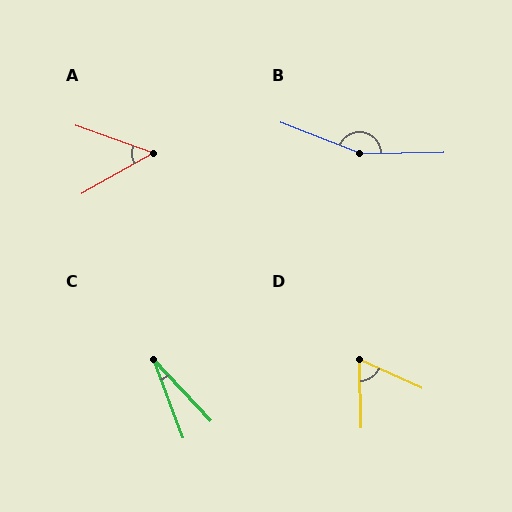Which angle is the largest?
B, at approximately 158 degrees.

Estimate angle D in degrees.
Approximately 65 degrees.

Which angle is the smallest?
C, at approximately 23 degrees.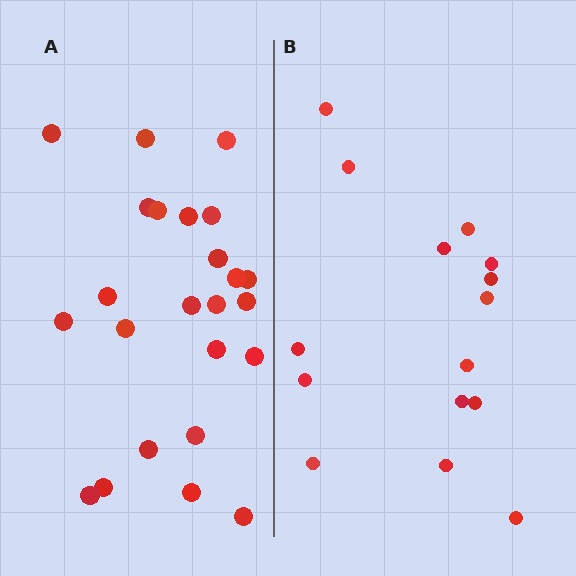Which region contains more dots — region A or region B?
Region A (the left region) has more dots.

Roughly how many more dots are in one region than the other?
Region A has roughly 8 or so more dots than region B.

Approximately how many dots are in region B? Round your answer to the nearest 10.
About 20 dots. (The exact count is 15, which rounds to 20.)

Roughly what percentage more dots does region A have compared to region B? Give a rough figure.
About 60% more.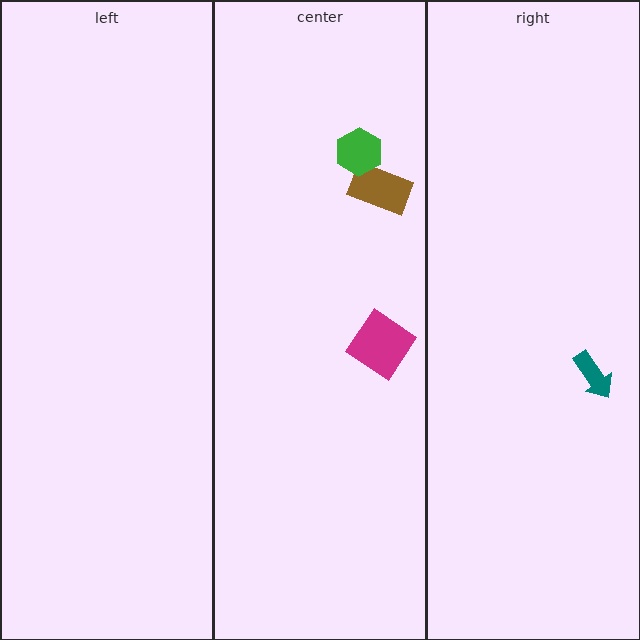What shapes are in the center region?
The brown rectangle, the magenta diamond, the green hexagon.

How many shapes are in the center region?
3.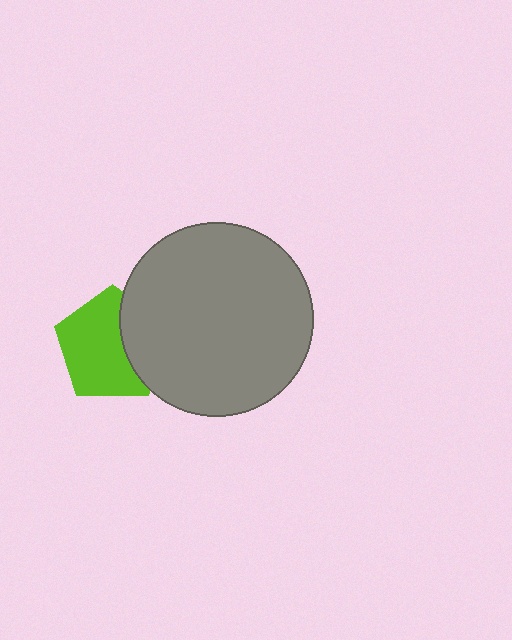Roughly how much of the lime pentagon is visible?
Most of it is visible (roughly 67%).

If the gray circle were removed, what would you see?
You would see the complete lime pentagon.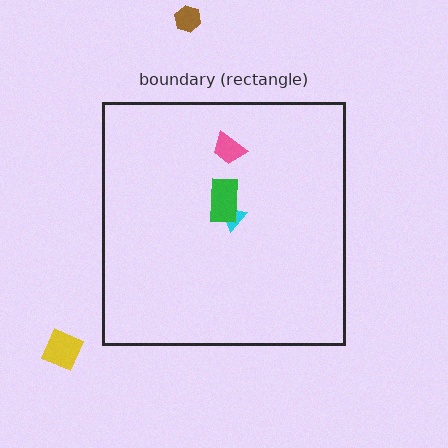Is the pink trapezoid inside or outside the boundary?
Inside.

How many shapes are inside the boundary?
3 inside, 2 outside.